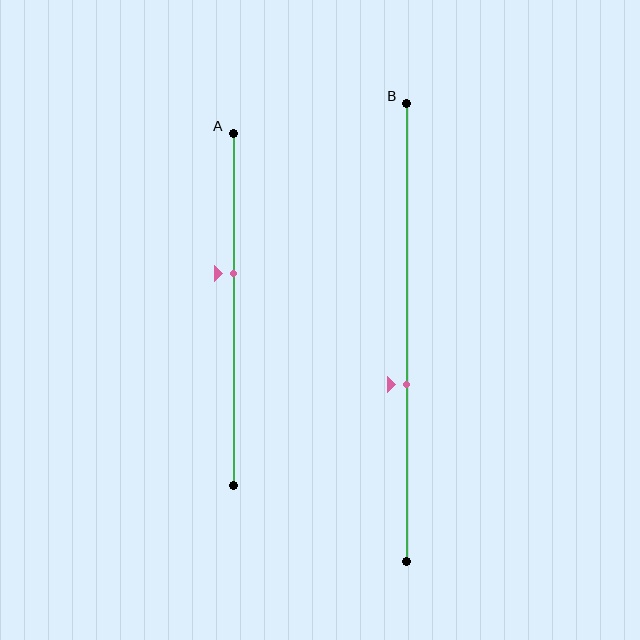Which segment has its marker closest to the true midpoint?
Segment A has its marker closest to the true midpoint.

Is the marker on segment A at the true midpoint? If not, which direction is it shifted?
No, the marker on segment A is shifted upward by about 10% of the segment length.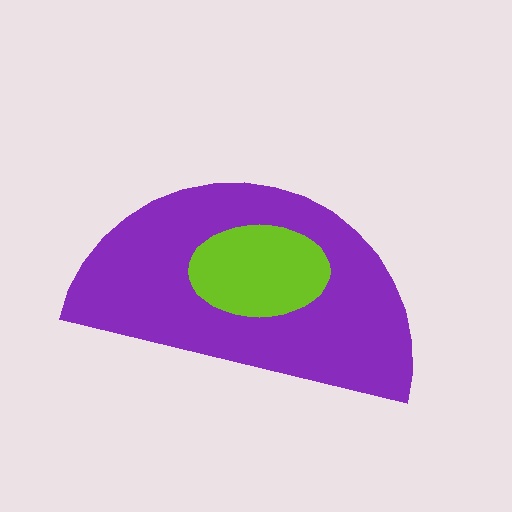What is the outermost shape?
The purple semicircle.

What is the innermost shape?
The lime ellipse.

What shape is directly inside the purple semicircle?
The lime ellipse.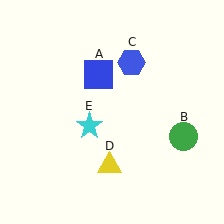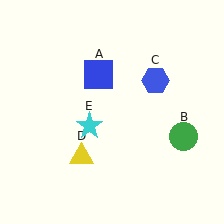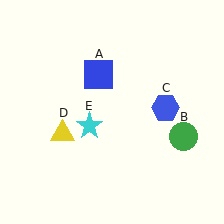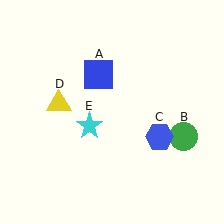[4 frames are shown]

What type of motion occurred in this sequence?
The blue hexagon (object C), yellow triangle (object D) rotated clockwise around the center of the scene.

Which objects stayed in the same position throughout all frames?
Blue square (object A) and green circle (object B) and cyan star (object E) remained stationary.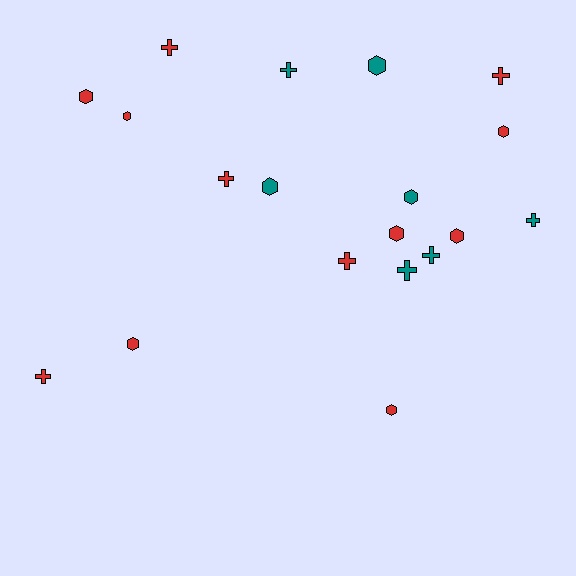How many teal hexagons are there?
There are 3 teal hexagons.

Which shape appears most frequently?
Hexagon, with 10 objects.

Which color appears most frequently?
Red, with 12 objects.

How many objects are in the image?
There are 19 objects.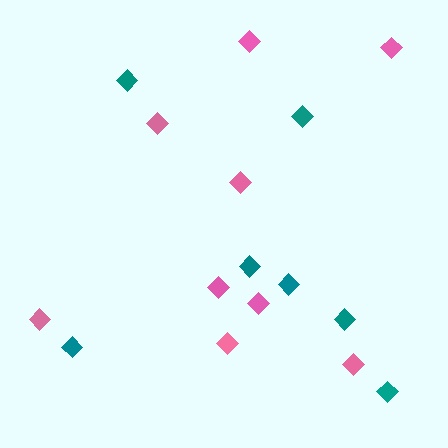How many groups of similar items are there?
There are 2 groups: one group of pink diamonds (9) and one group of teal diamonds (7).